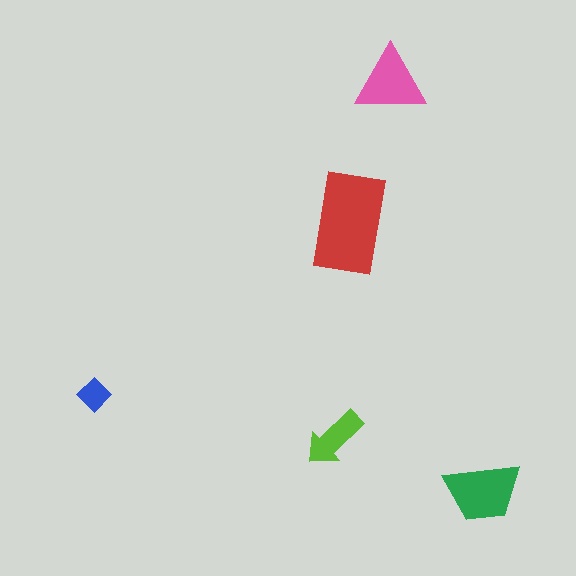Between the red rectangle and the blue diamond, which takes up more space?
The red rectangle.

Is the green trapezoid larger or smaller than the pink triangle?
Larger.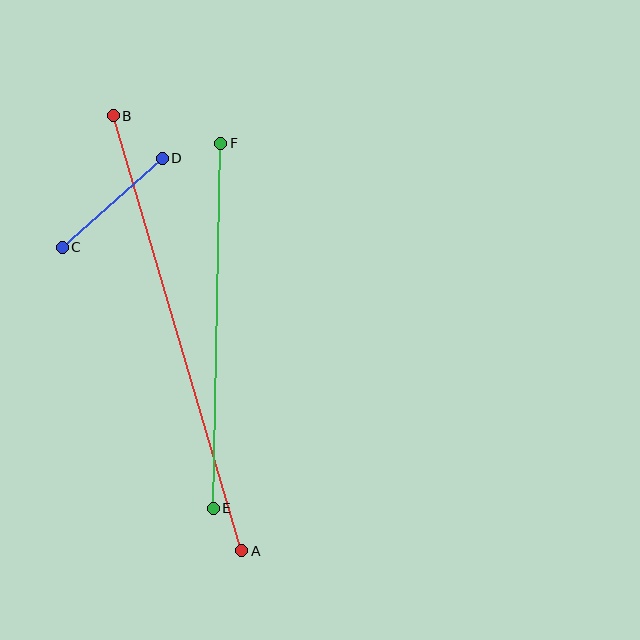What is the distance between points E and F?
The distance is approximately 365 pixels.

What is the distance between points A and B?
The distance is approximately 453 pixels.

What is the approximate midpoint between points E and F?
The midpoint is at approximately (217, 326) pixels.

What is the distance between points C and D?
The distance is approximately 134 pixels.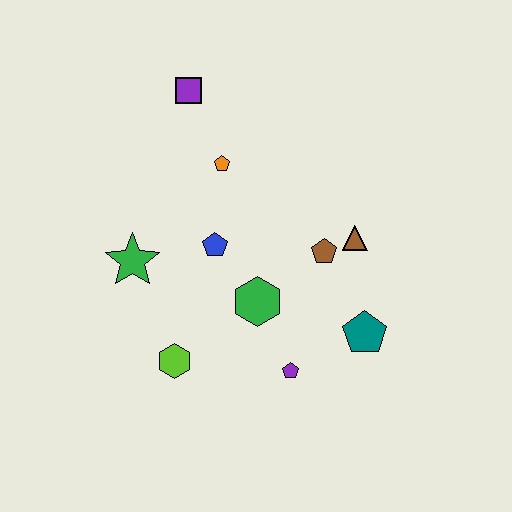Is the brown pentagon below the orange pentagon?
Yes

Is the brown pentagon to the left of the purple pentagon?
No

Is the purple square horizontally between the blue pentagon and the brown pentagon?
No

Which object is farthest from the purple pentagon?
The purple square is farthest from the purple pentagon.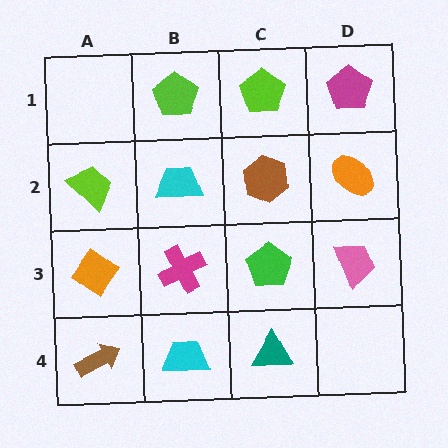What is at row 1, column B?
A lime pentagon.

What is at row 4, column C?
A teal triangle.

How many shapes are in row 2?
4 shapes.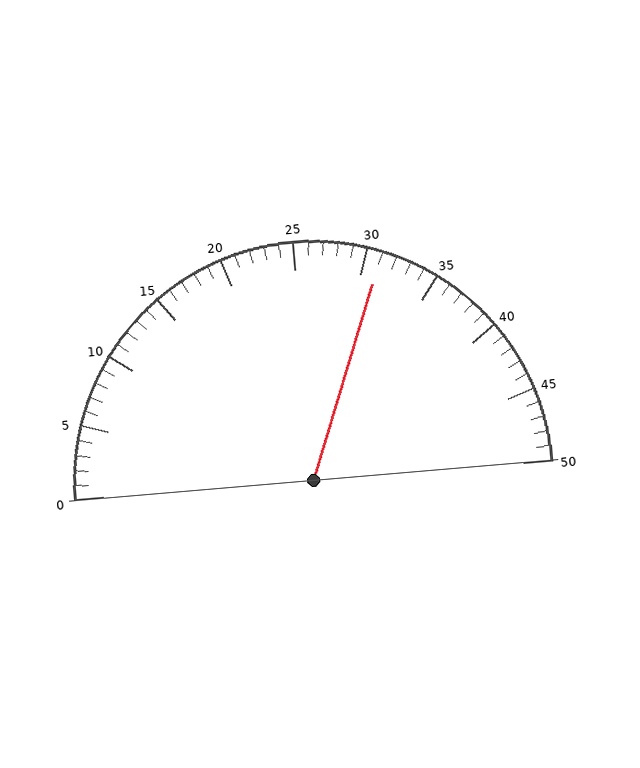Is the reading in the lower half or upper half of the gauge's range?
The reading is in the upper half of the range (0 to 50).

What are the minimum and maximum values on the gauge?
The gauge ranges from 0 to 50.